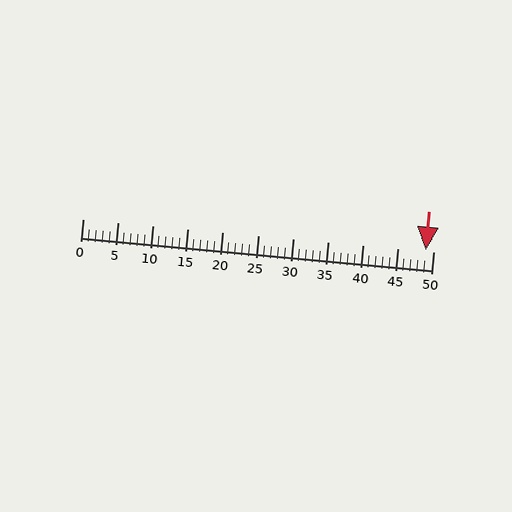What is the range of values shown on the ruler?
The ruler shows values from 0 to 50.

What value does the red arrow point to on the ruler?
The red arrow points to approximately 49.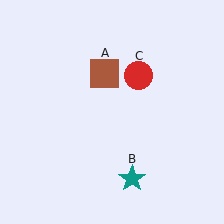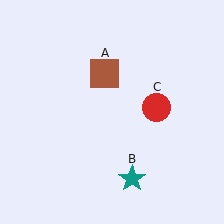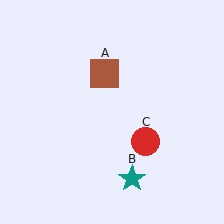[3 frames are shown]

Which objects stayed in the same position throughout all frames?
Brown square (object A) and teal star (object B) remained stationary.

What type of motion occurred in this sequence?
The red circle (object C) rotated clockwise around the center of the scene.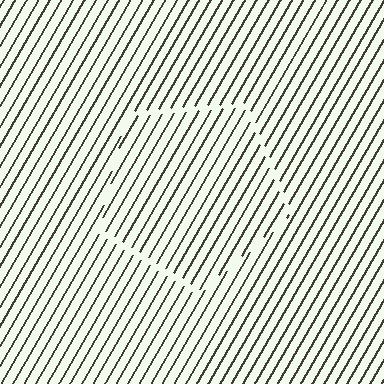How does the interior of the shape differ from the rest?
The interior of the shape contains the same grating, shifted by half a period — the contour is defined by the phase discontinuity where line-ends from the inner and outer gratings abut.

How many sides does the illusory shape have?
5 sides — the line-ends trace a pentagon.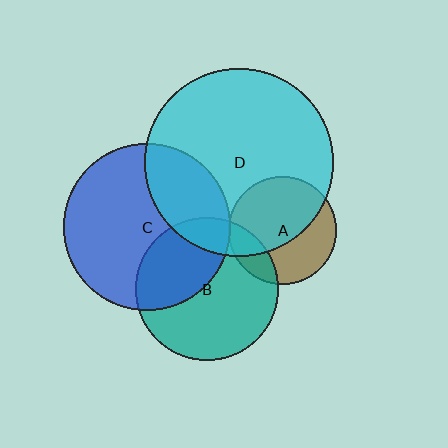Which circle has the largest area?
Circle D (cyan).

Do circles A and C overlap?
Yes.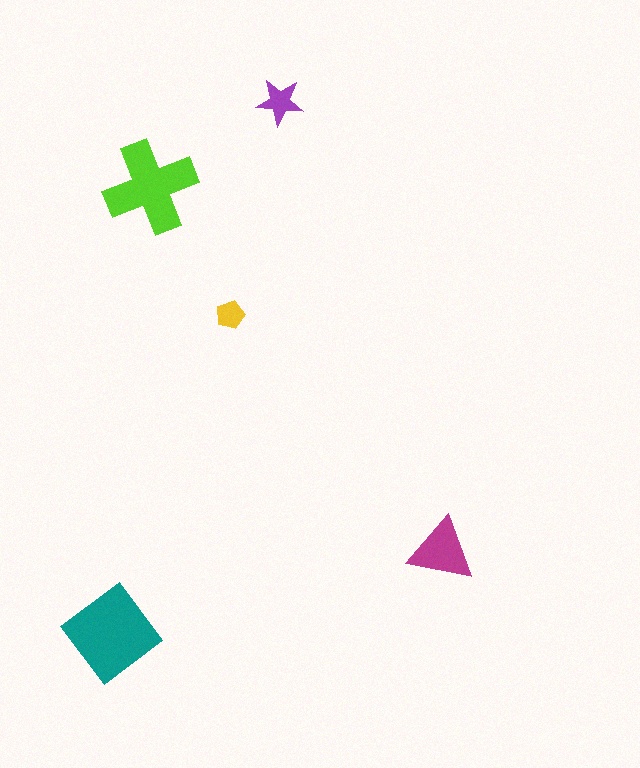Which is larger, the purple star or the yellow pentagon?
The purple star.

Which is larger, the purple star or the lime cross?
The lime cross.